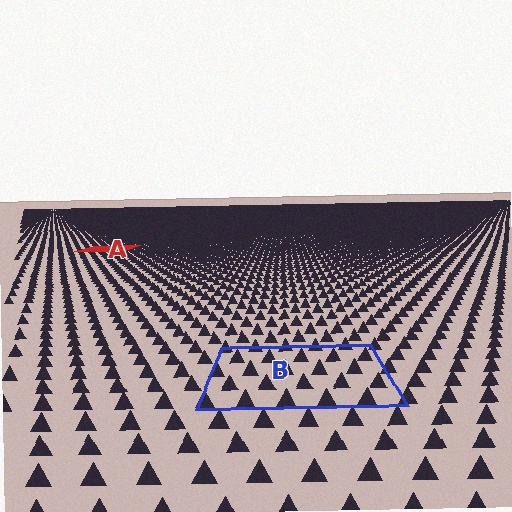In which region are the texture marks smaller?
The texture marks are smaller in region A, because it is farther away.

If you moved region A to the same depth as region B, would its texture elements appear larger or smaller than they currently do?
They would appear larger. At a closer depth, the same texture elements are projected at a bigger on-screen size.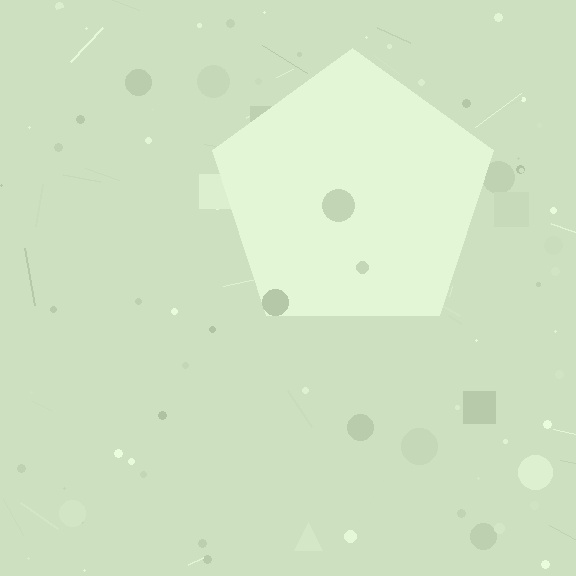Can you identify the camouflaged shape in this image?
The camouflaged shape is a pentagon.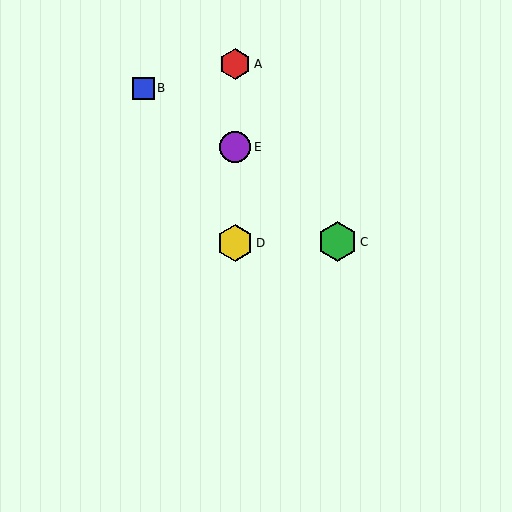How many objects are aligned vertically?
3 objects (A, D, E) are aligned vertically.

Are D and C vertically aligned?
No, D is at x≈235 and C is at x≈337.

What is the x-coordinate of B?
Object B is at x≈143.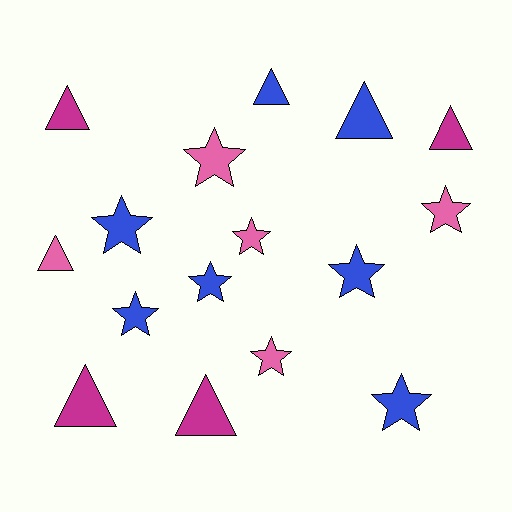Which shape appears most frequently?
Star, with 9 objects.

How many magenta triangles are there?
There are 4 magenta triangles.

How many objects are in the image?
There are 16 objects.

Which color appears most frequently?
Blue, with 7 objects.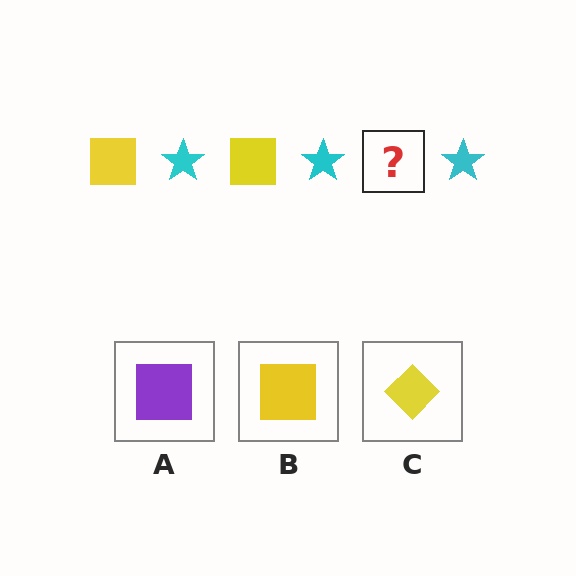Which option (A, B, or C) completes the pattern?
B.